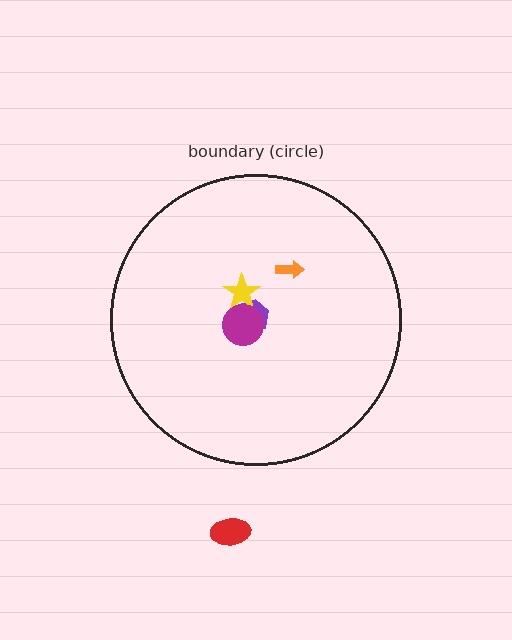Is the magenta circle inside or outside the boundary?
Inside.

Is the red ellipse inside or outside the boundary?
Outside.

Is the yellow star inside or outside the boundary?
Inside.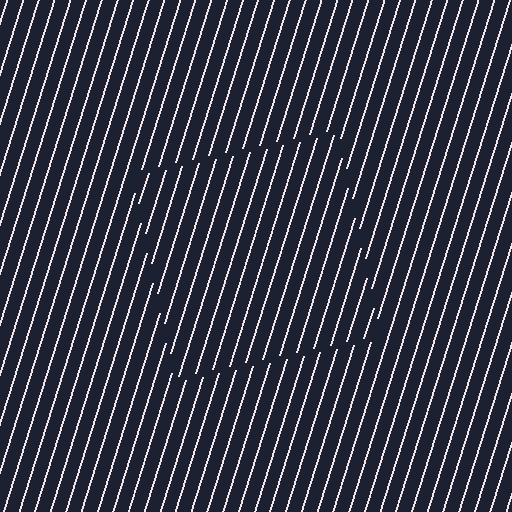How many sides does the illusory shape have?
4 sides — the line-ends trace a square.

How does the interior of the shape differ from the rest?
The interior of the shape contains the same grating, shifted by half a period — the contour is defined by the phase discontinuity where line-ends from the inner and outer gratings abut.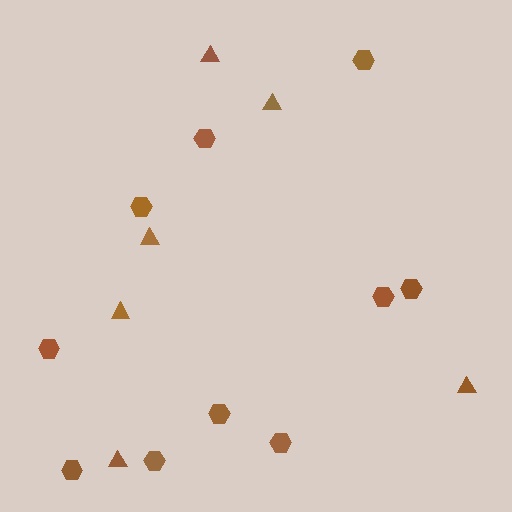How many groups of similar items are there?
There are 2 groups: one group of hexagons (10) and one group of triangles (6).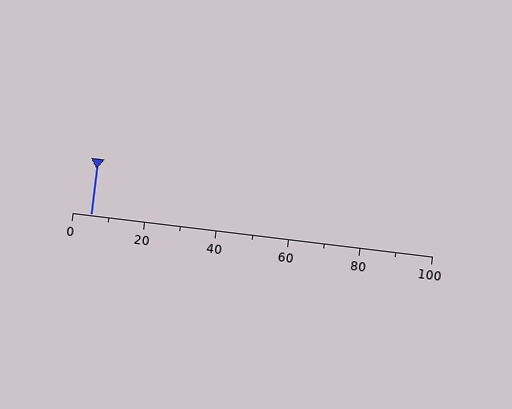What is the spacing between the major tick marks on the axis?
The major ticks are spaced 20 apart.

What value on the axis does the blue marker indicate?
The marker indicates approximately 5.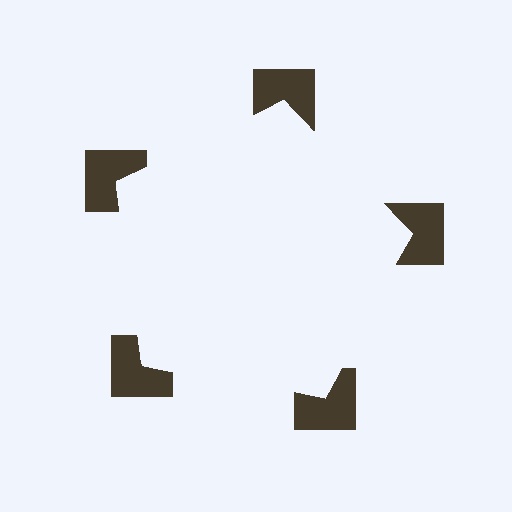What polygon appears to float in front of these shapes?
An illusory pentagon — its edges are inferred from the aligned wedge cuts in the notched squares, not physically drawn.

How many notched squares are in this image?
There are 5 — one at each vertex of the illusory pentagon.